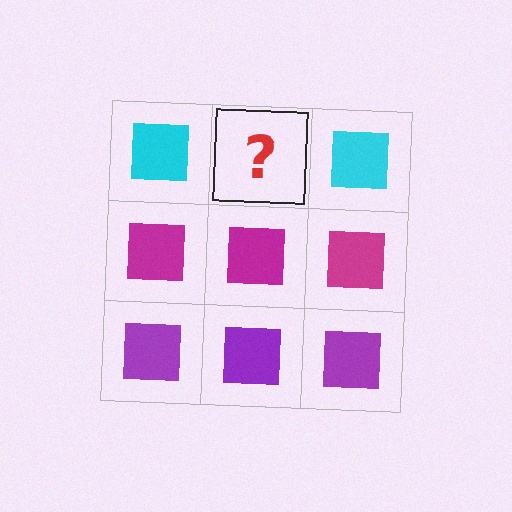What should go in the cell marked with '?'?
The missing cell should contain a cyan square.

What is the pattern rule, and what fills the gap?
The rule is that each row has a consistent color. The gap should be filled with a cyan square.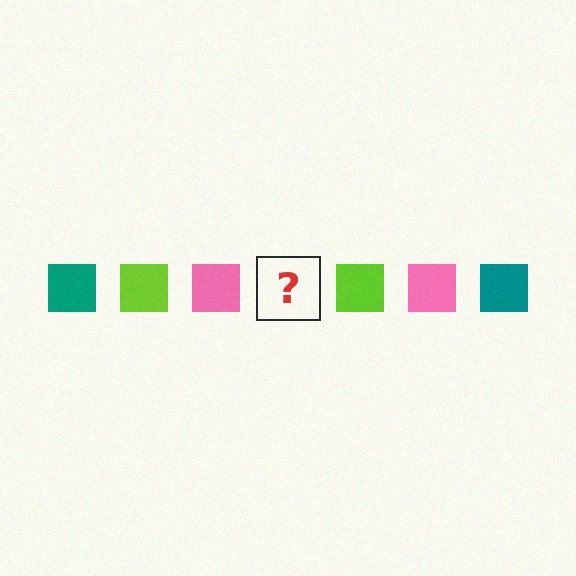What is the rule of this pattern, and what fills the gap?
The rule is that the pattern cycles through teal, lime, pink squares. The gap should be filled with a teal square.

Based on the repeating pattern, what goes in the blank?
The blank should be a teal square.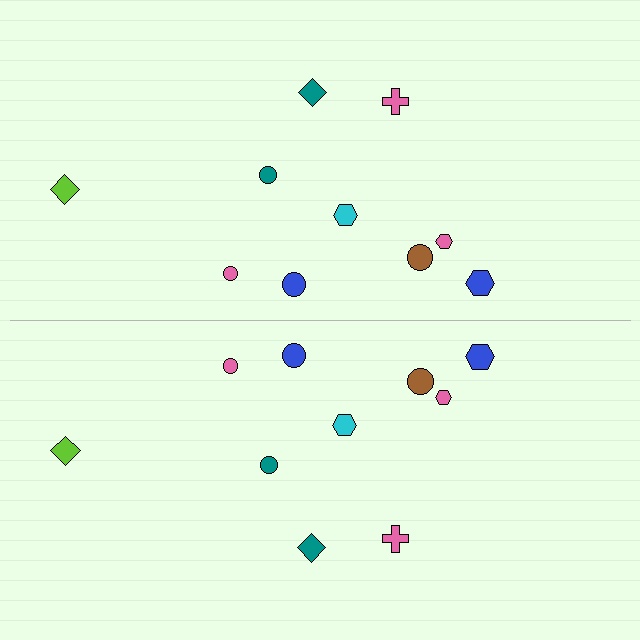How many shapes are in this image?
There are 20 shapes in this image.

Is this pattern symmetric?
Yes, this pattern has bilateral (reflection) symmetry.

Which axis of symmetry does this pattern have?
The pattern has a horizontal axis of symmetry running through the center of the image.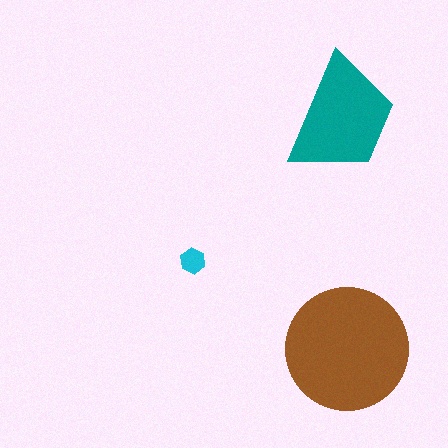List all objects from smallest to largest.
The cyan hexagon, the teal trapezoid, the brown circle.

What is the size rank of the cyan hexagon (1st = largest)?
3rd.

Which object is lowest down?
The brown circle is bottommost.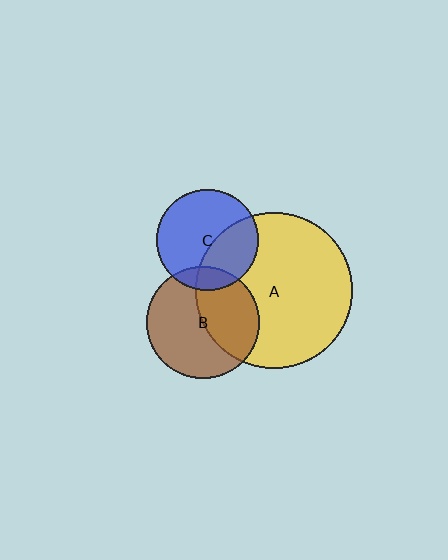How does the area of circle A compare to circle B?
Approximately 1.9 times.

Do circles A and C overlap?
Yes.